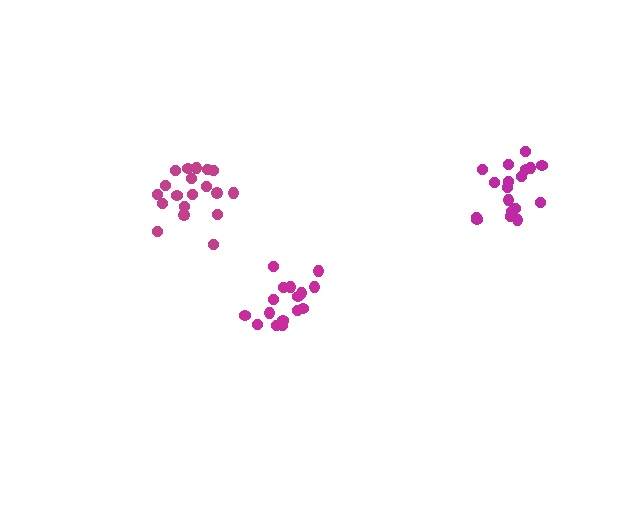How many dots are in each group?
Group 1: 19 dots, Group 2: 16 dots, Group 3: 18 dots (53 total).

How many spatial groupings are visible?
There are 3 spatial groupings.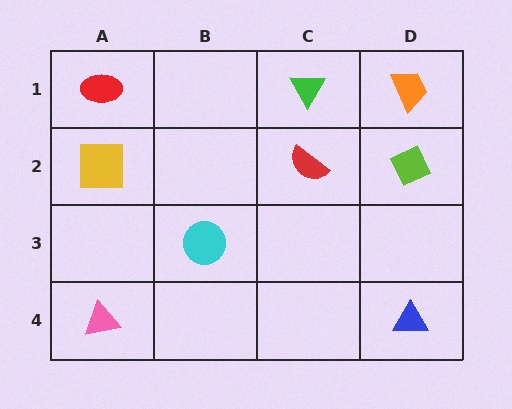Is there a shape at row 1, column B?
No, that cell is empty.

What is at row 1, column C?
A green triangle.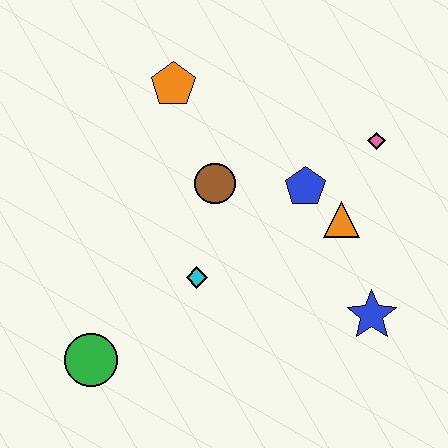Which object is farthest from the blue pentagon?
The green circle is farthest from the blue pentagon.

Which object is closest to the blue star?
The orange triangle is closest to the blue star.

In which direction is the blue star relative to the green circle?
The blue star is to the right of the green circle.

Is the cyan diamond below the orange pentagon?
Yes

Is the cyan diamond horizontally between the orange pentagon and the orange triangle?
Yes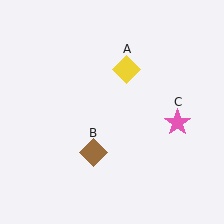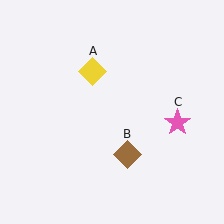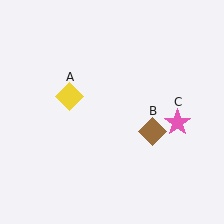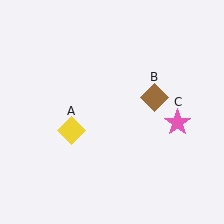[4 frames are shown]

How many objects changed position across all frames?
2 objects changed position: yellow diamond (object A), brown diamond (object B).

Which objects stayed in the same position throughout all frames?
Pink star (object C) remained stationary.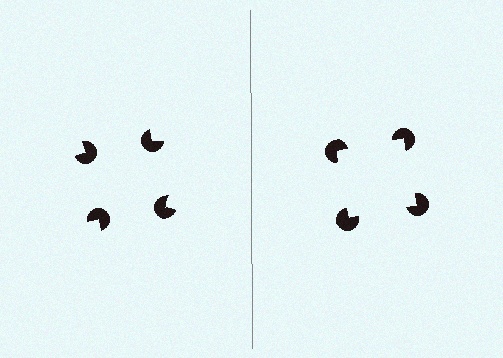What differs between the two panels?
The pac-man discs are positioned identically on both sides; only the wedge orientations differ. On the right they align to a square; on the left they are misaligned.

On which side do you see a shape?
An illusory square appears on the right side. On the left side the wedge cuts are rotated, so no coherent shape forms.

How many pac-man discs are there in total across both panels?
8 — 4 on each side.